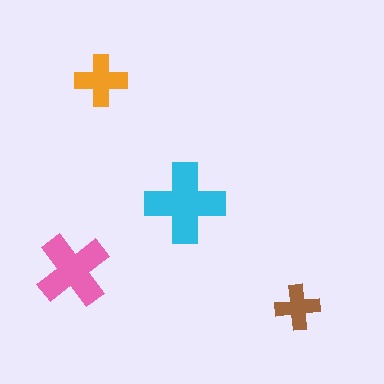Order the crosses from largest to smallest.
the cyan one, the pink one, the orange one, the brown one.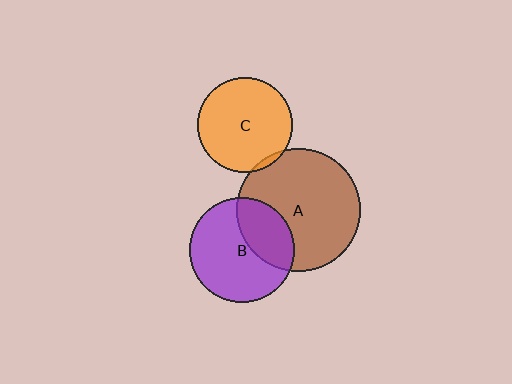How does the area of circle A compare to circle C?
Approximately 1.7 times.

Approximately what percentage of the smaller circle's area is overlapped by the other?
Approximately 5%.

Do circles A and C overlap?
Yes.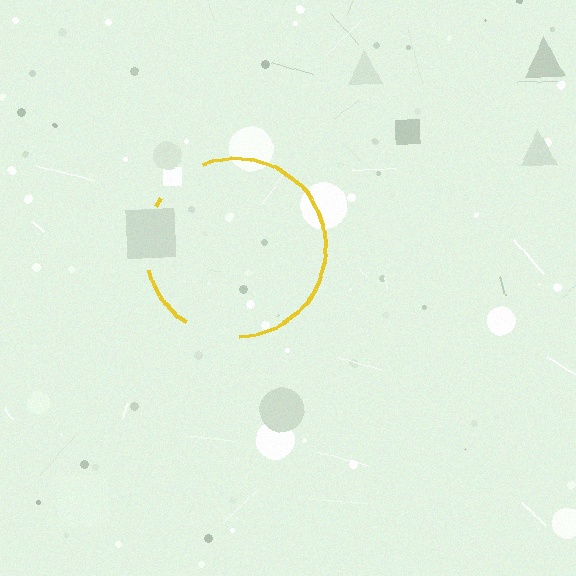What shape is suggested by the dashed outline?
The dashed outline suggests a circle.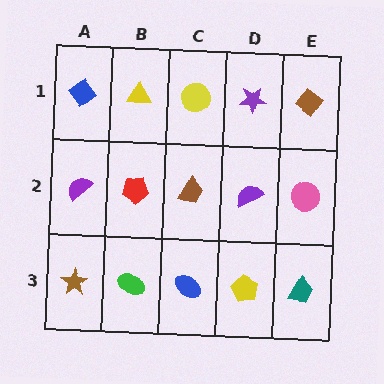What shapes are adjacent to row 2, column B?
A yellow triangle (row 1, column B), a green ellipse (row 3, column B), a purple semicircle (row 2, column A), a brown trapezoid (row 2, column C).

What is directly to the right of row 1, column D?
A brown diamond.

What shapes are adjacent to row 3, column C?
A brown trapezoid (row 2, column C), a green ellipse (row 3, column B), a yellow pentagon (row 3, column D).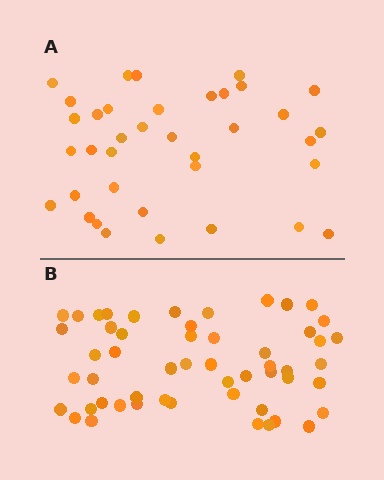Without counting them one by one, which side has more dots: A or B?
Region B (the bottom region) has more dots.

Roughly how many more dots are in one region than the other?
Region B has approximately 15 more dots than region A.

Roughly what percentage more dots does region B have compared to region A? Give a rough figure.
About 45% more.